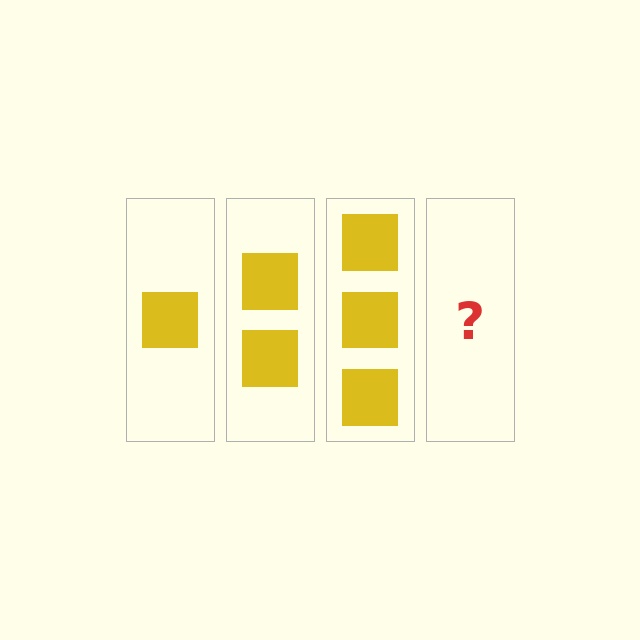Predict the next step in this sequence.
The next step is 4 squares.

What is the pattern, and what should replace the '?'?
The pattern is that each step adds one more square. The '?' should be 4 squares.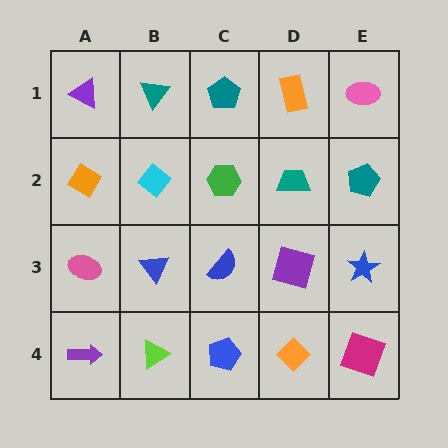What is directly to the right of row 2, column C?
A teal trapezoid.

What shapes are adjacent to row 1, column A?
An orange diamond (row 2, column A), a teal triangle (row 1, column B).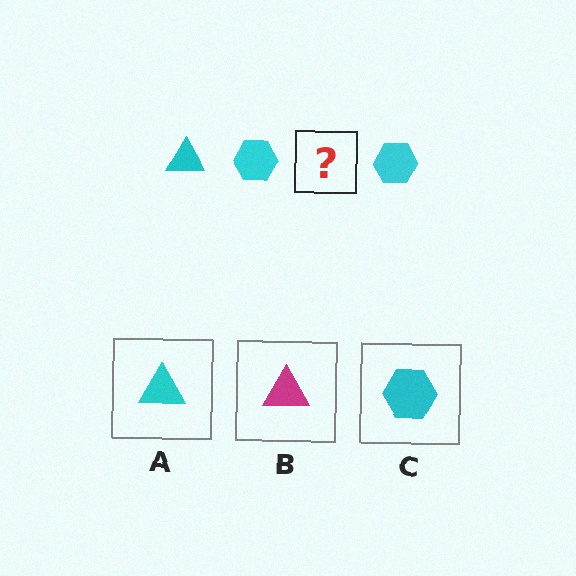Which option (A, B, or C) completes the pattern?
A.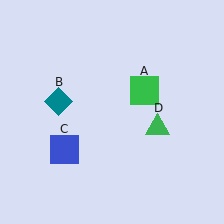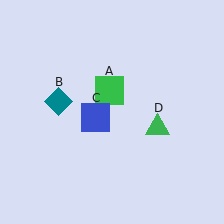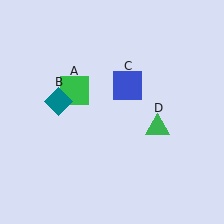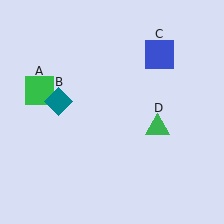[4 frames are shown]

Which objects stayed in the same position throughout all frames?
Teal diamond (object B) and green triangle (object D) remained stationary.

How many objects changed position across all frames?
2 objects changed position: green square (object A), blue square (object C).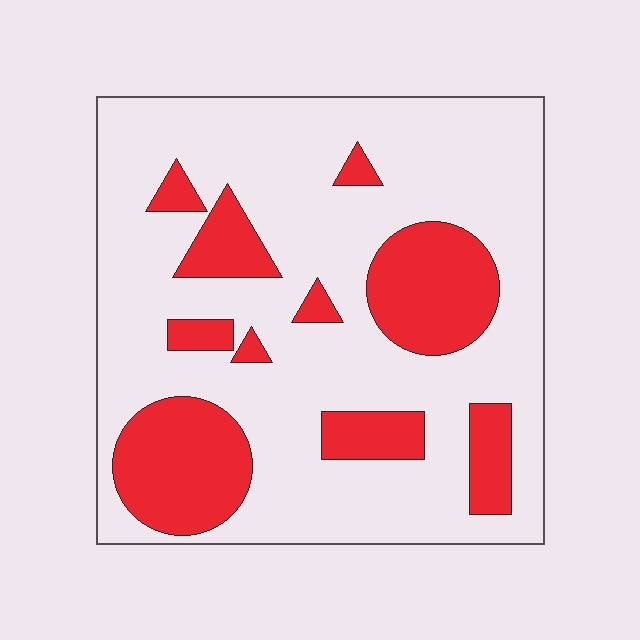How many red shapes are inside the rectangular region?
10.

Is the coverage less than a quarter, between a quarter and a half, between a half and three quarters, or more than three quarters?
Between a quarter and a half.